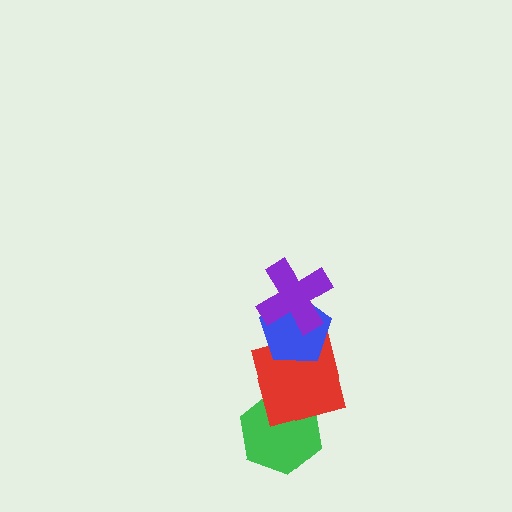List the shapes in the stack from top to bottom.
From top to bottom: the purple cross, the blue pentagon, the red square, the green hexagon.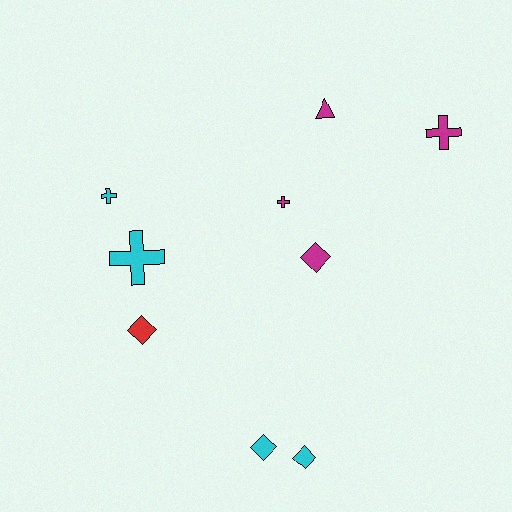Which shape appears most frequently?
Diamond, with 4 objects.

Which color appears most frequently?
Magenta, with 4 objects.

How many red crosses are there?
There are no red crosses.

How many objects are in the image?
There are 9 objects.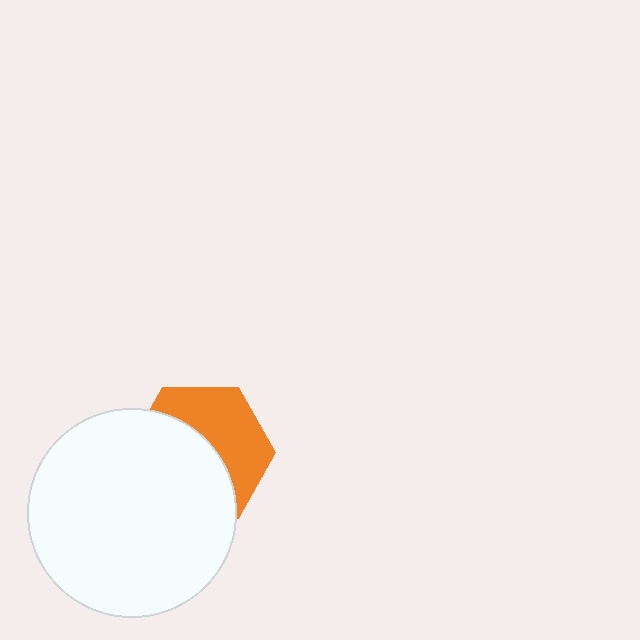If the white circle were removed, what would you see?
You would see the complete orange hexagon.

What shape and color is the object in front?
The object in front is a white circle.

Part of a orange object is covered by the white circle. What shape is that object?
It is a hexagon.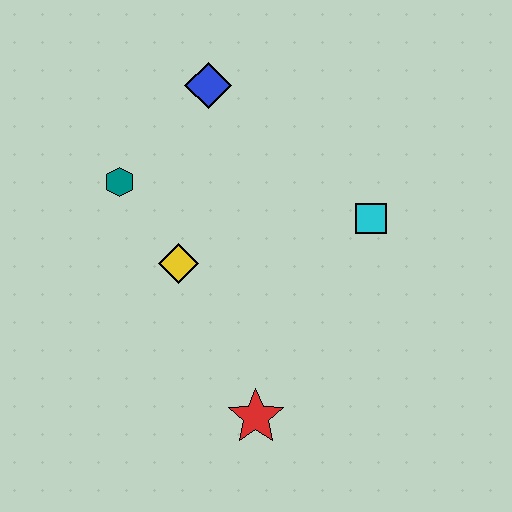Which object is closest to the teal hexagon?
The yellow diamond is closest to the teal hexagon.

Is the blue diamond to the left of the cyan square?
Yes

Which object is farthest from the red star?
The blue diamond is farthest from the red star.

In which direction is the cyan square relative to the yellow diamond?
The cyan square is to the right of the yellow diamond.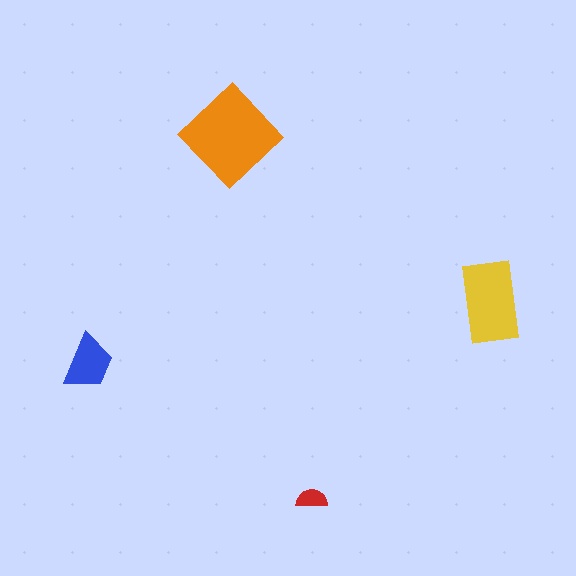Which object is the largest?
The orange diamond.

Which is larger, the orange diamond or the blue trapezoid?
The orange diamond.